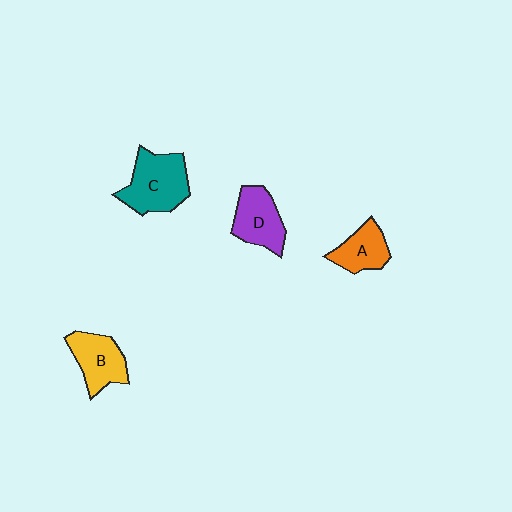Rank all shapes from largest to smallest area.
From largest to smallest: C (teal), D (purple), B (yellow), A (orange).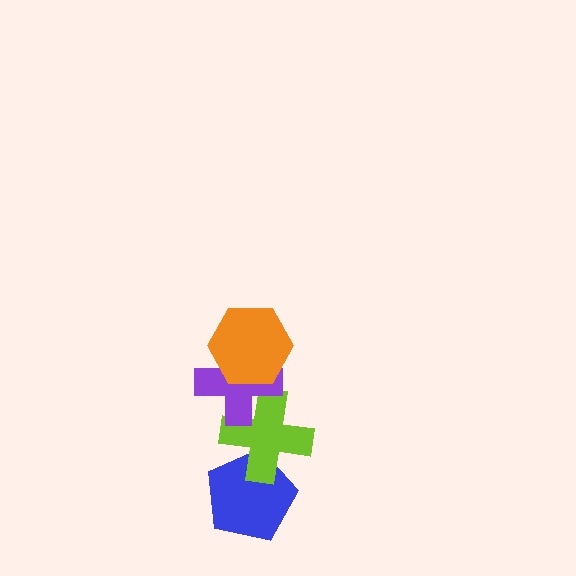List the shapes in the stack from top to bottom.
From top to bottom: the orange hexagon, the purple cross, the lime cross, the blue pentagon.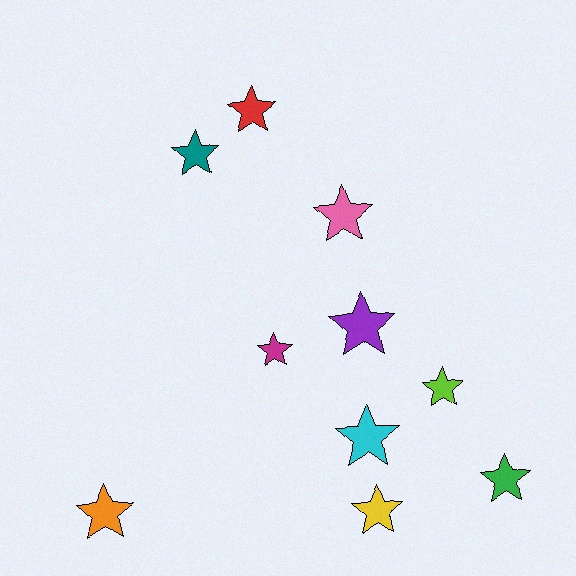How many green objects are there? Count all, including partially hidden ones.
There is 1 green object.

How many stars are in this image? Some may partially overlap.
There are 10 stars.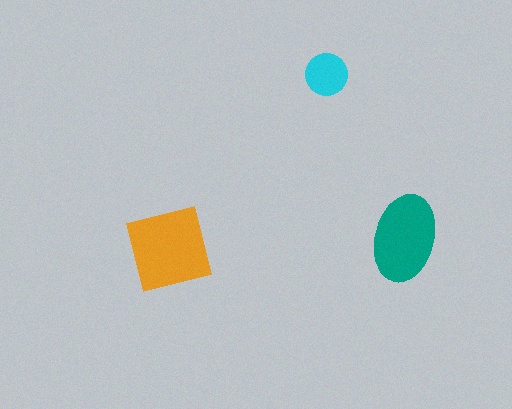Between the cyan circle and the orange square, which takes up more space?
The orange square.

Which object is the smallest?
The cyan circle.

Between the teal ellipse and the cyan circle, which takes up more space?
The teal ellipse.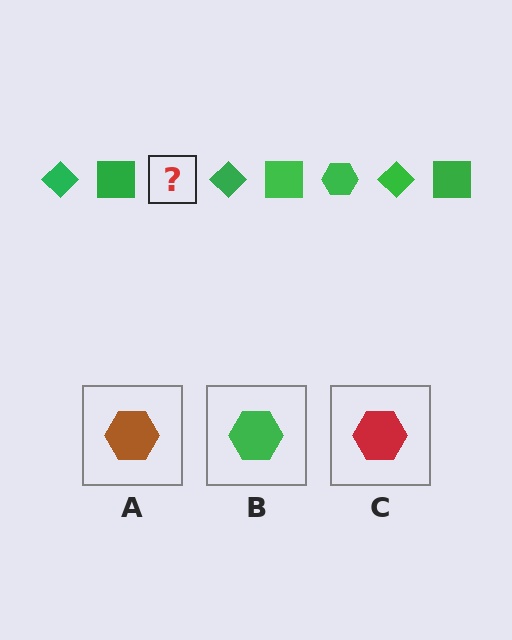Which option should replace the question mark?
Option B.